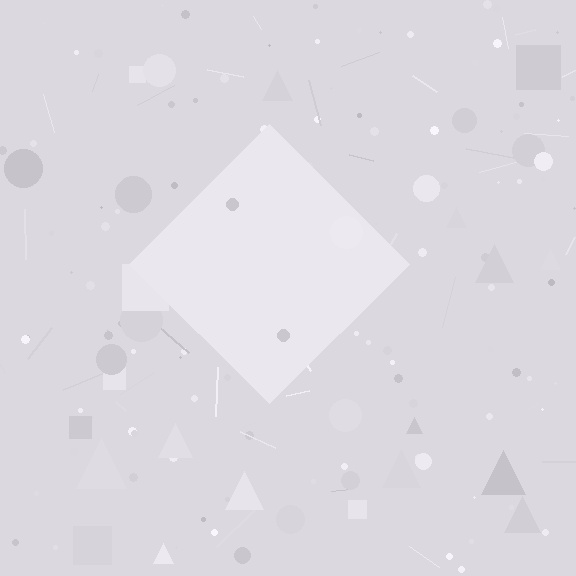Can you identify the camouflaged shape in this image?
The camouflaged shape is a diamond.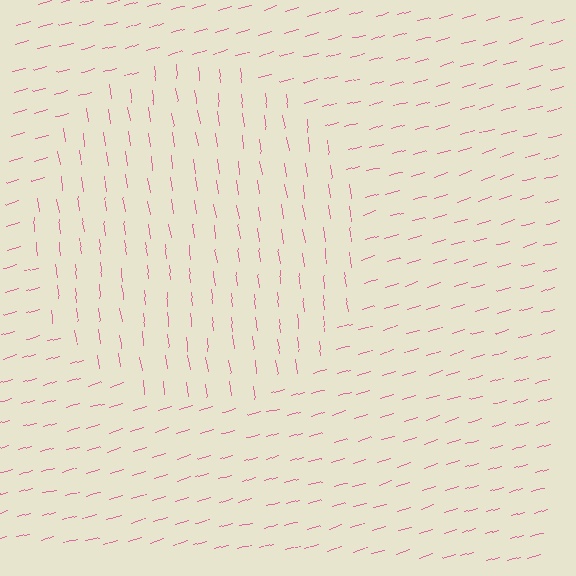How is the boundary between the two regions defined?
The boundary is defined purely by a change in line orientation (approximately 82 degrees difference). All lines are the same color and thickness.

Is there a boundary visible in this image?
Yes, there is a texture boundary formed by a change in line orientation.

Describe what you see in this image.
The image is filled with small pink line segments. A circle region in the image has lines oriented differently from the surrounding lines, creating a visible texture boundary.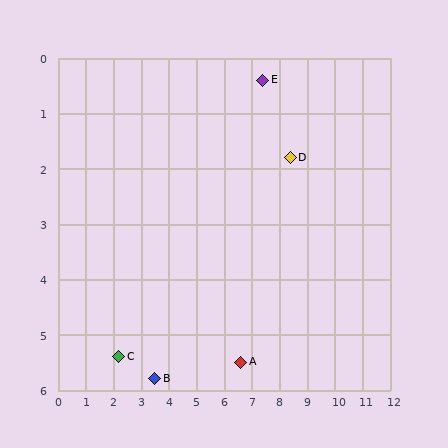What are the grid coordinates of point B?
Point B is at approximately (3.5, 5.8).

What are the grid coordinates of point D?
Point D is at approximately (8.4, 1.8).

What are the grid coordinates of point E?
Point E is at approximately (7.4, 0.4).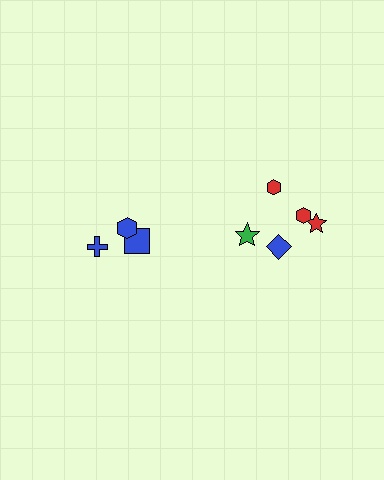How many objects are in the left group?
There are 3 objects.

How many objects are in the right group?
There are 5 objects.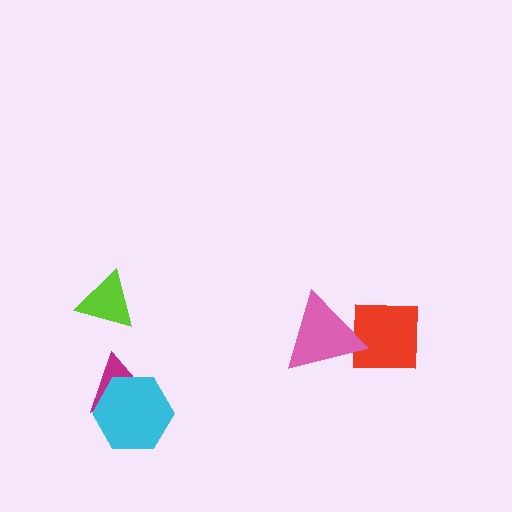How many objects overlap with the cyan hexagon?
1 object overlaps with the cyan hexagon.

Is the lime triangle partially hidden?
No, no other shape covers it.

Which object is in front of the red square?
The pink triangle is in front of the red square.